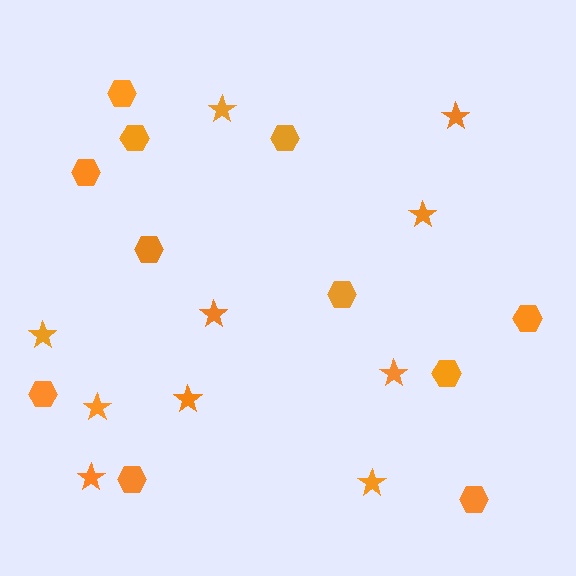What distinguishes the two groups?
There are 2 groups: one group of stars (10) and one group of hexagons (11).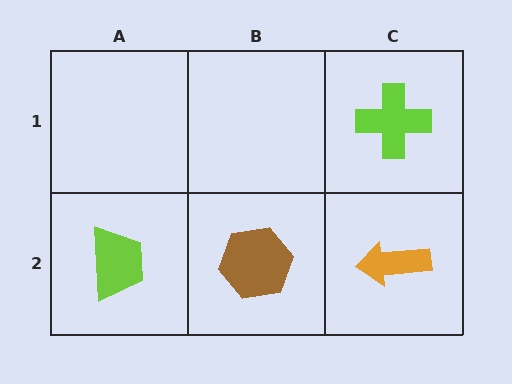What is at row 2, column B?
A brown hexagon.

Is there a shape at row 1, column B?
No, that cell is empty.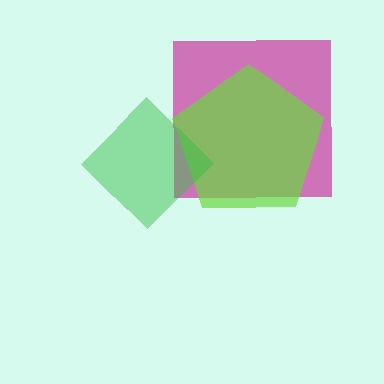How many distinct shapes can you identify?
There are 3 distinct shapes: a magenta square, a lime pentagon, a green diamond.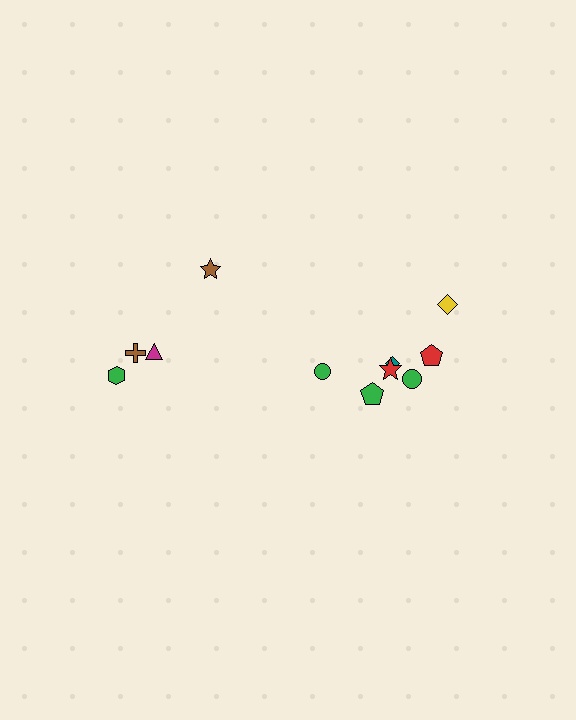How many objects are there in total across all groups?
There are 11 objects.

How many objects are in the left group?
There are 4 objects.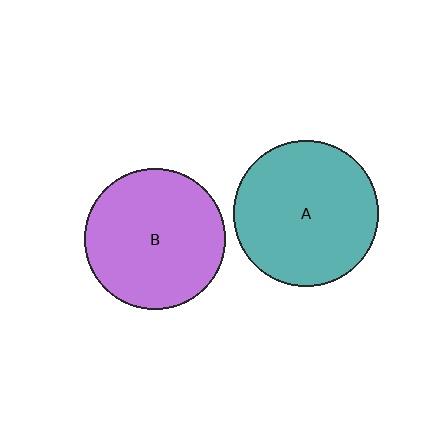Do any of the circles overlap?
No, none of the circles overlap.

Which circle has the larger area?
Circle A (teal).